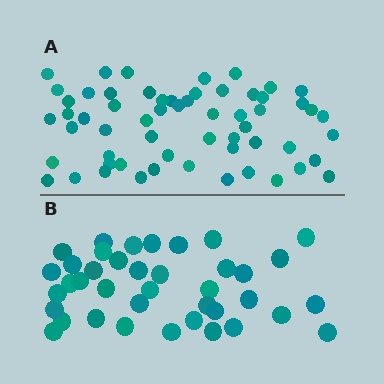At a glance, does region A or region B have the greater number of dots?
Region A (the top region) has more dots.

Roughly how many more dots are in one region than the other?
Region A has approximately 20 more dots than region B.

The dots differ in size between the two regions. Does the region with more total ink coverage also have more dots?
No. Region B has more total ink coverage because its dots are larger, but region A actually contains more individual dots. Total area can be misleading — the number of items is what matters here.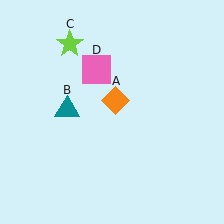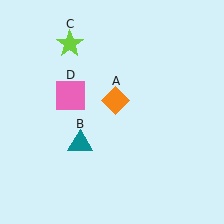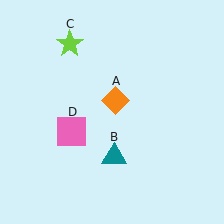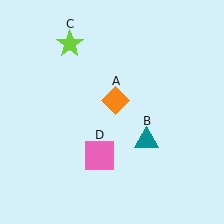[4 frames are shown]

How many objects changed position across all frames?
2 objects changed position: teal triangle (object B), pink square (object D).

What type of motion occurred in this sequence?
The teal triangle (object B), pink square (object D) rotated counterclockwise around the center of the scene.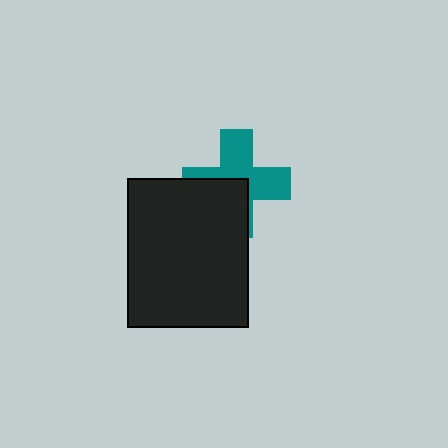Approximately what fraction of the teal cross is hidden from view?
Roughly 43% of the teal cross is hidden behind the black rectangle.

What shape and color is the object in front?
The object in front is a black rectangle.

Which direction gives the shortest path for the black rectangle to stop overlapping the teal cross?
Moving toward the lower-left gives the shortest separation.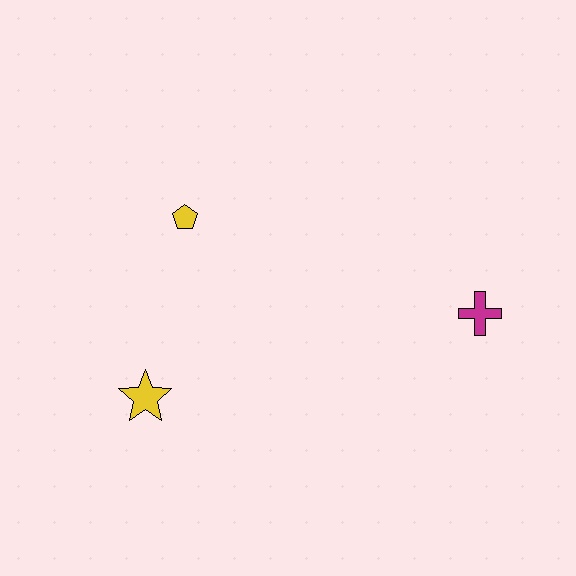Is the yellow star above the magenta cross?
No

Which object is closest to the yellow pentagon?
The yellow star is closest to the yellow pentagon.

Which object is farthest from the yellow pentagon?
The magenta cross is farthest from the yellow pentagon.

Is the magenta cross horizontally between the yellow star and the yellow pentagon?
No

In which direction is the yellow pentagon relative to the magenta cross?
The yellow pentagon is to the left of the magenta cross.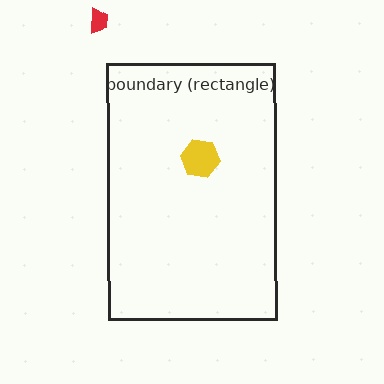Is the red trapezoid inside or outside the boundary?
Outside.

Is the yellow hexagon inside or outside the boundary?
Inside.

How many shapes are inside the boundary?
1 inside, 1 outside.